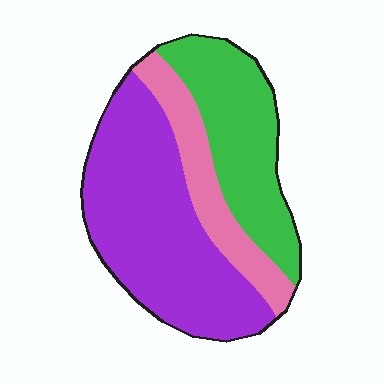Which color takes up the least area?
Pink, at roughly 20%.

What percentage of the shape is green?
Green takes up between a quarter and a half of the shape.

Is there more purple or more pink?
Purple.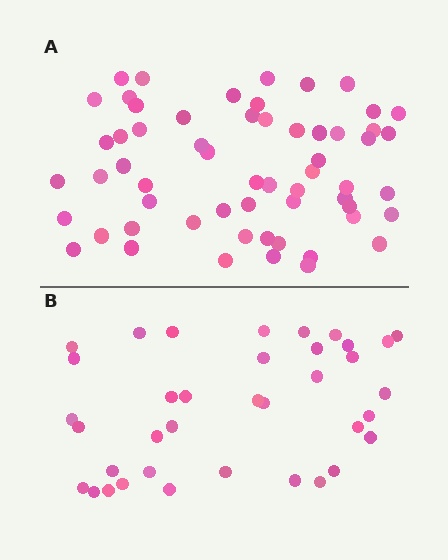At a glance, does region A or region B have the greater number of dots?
Region A (the top region) has more dots.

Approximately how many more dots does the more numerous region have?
Region A has approximately 20 more dots than region B.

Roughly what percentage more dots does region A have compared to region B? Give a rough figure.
About 60% more.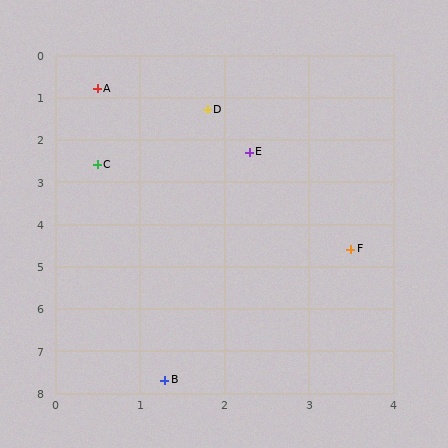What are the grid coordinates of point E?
Point E is at approximately (2.3, 2.3).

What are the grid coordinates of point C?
Point C is at approximately (0.5, 2.6).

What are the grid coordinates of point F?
Point F is at approximately (3.5, 4.6).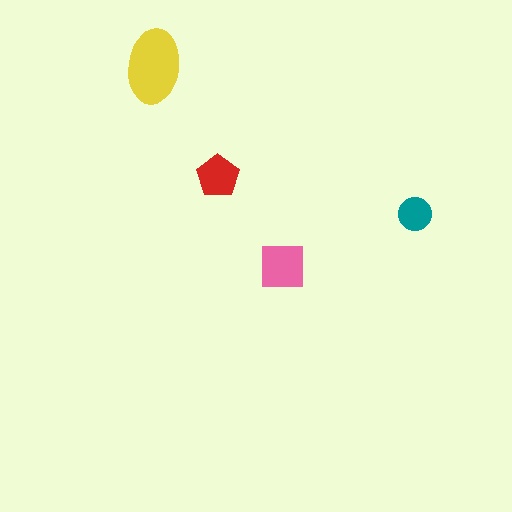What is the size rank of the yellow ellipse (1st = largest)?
1st.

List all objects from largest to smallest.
The yellow ellipse, the pink square, the red pentagon, the teal circle.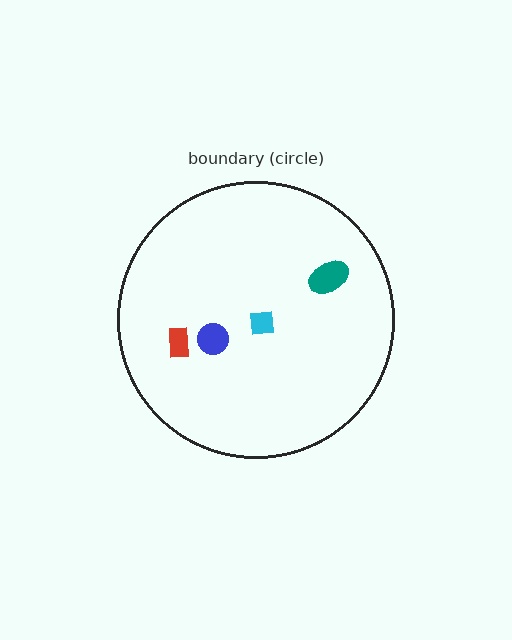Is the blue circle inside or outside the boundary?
Inside.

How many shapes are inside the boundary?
4 inside, 0 outside.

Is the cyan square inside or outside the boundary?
Inside.